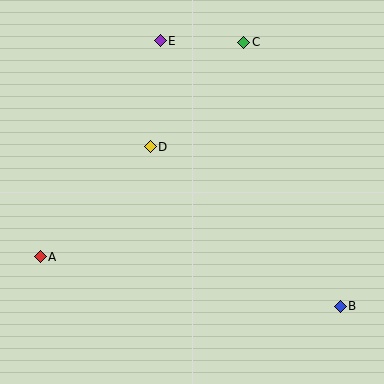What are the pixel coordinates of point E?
Point E is at (160, 41).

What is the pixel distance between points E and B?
The distance between E and B is 321 pixels.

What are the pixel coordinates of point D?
Point D is at (150, 147).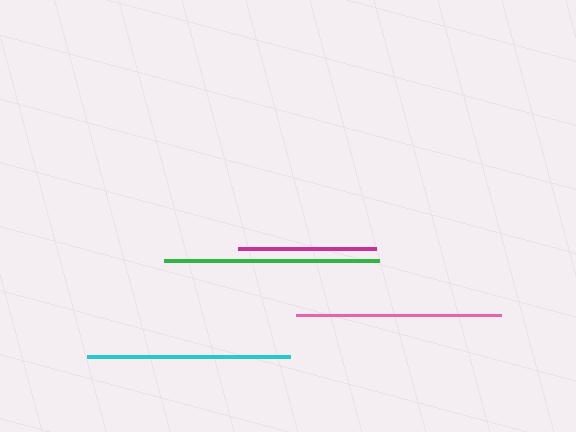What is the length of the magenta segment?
The magenta segment is approximately 138 pixels long.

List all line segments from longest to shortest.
From longest to shortest: green, pink, cyan, magenta.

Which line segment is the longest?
The green line is the longest at approximately 215 pixels.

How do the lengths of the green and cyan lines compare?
The green and cyan lines are approximately the same length.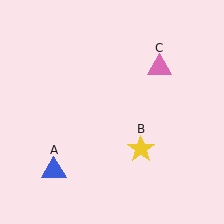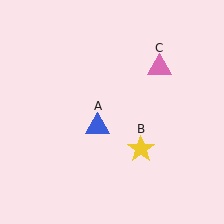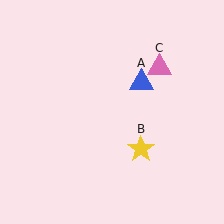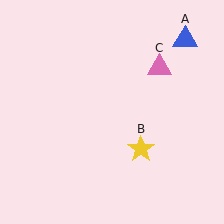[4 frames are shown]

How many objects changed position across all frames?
1 object changed position: blue triangle (object A).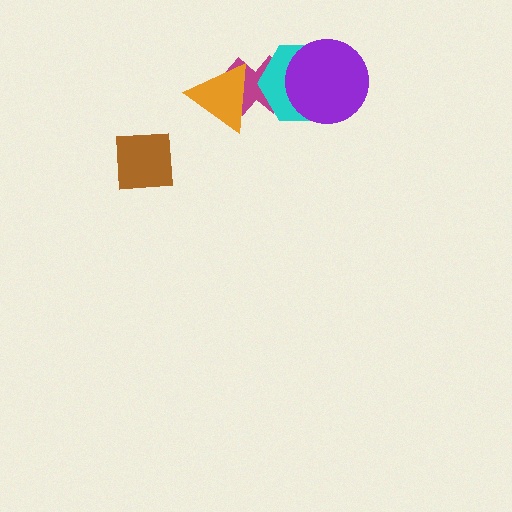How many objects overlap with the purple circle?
1 object overlaps with the purple circle.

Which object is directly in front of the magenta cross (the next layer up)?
The cyan hexagon is directly in front of the magenta cross.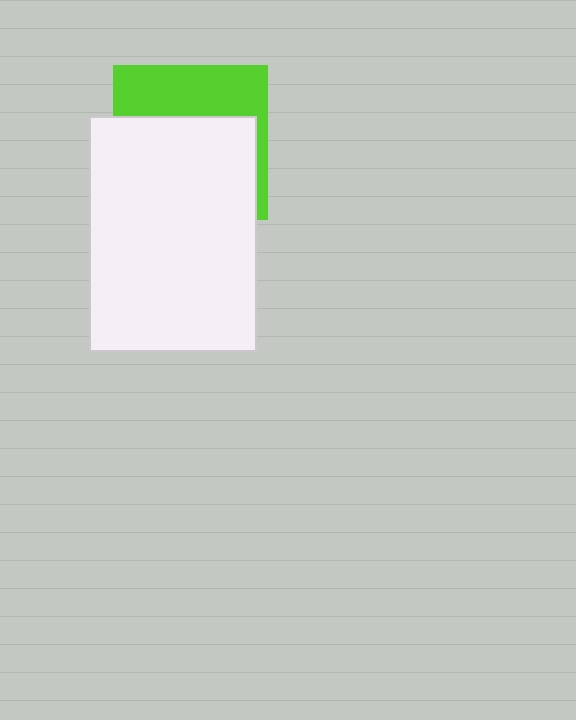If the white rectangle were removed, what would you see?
You would see the complete lime square.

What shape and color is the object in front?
The object in front is a white rectangle.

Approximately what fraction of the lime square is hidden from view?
Roughly 63% of the lime square is hidden behind the white rectangle.